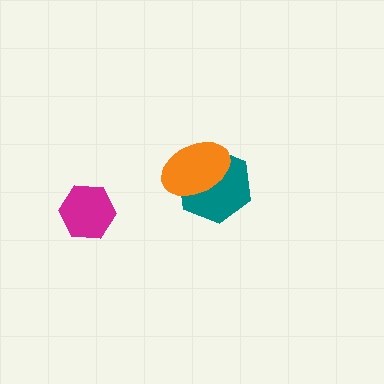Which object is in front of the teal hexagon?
The orange ellipse is in front of the teal hexagon.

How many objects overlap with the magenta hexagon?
0 objects overlap with the magenta hexagon.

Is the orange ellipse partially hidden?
No, no other shape covers it.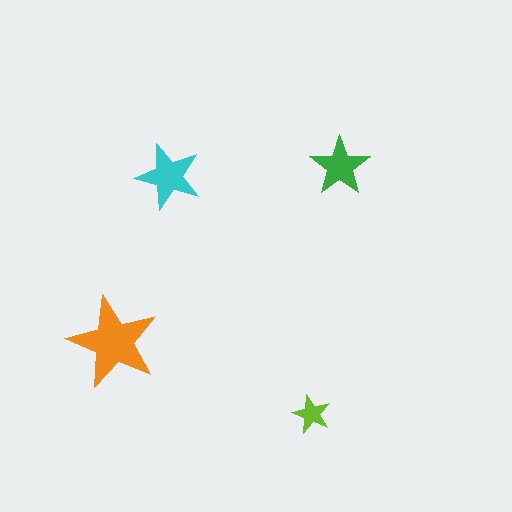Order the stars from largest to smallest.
the orange one, the cyan one, the green one, the lime one.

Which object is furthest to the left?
The orange star is leftmost.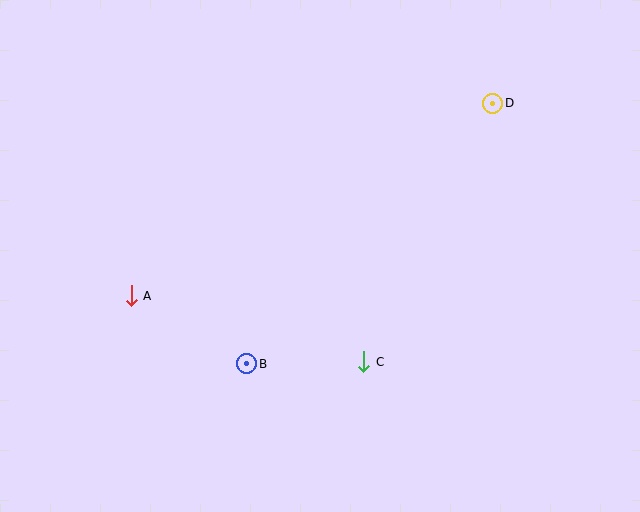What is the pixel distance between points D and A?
The distance between D and A is 409 pixels.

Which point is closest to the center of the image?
Point C at (364, 362) is closest to the center.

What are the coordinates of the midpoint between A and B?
The midpoint between A and B is at (189, 330).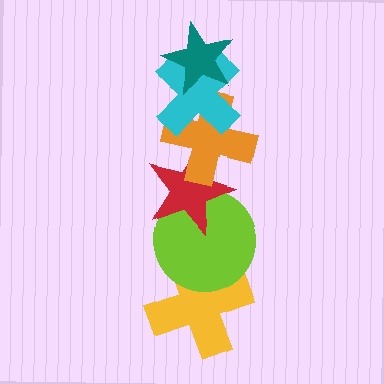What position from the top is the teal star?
The teal star is 1st from the top.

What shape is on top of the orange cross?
The cyan cross is on top of the orange cross.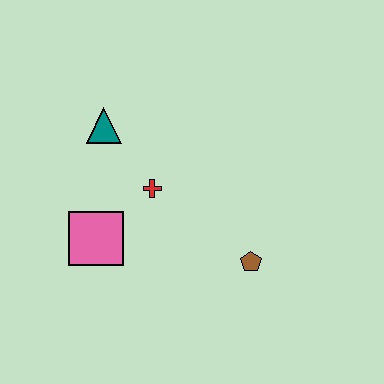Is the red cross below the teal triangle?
Yes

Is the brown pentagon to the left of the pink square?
No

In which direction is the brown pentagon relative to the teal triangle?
The brown pentagon is to the right of the teal triangle.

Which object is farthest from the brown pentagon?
The teal triangle is farthest from the brown pentagon.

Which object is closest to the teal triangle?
The red cross is closest to the teal triangle.